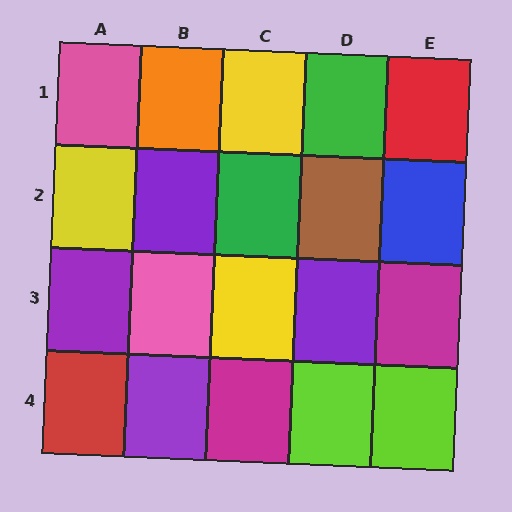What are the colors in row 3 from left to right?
Purple, pink, yellow, purple, magenta.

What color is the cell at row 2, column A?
Yellow.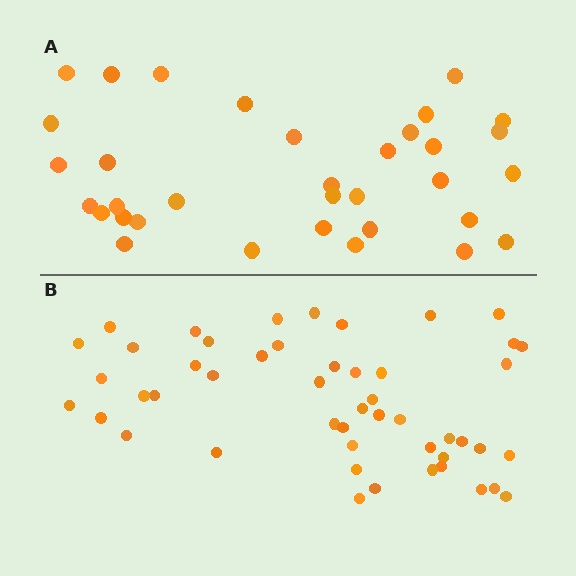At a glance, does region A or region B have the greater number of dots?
Region B (the bottom region) has more dots.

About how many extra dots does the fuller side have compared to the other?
Region B has approximately 15 more dots than region A.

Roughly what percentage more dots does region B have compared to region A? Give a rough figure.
About 45% more.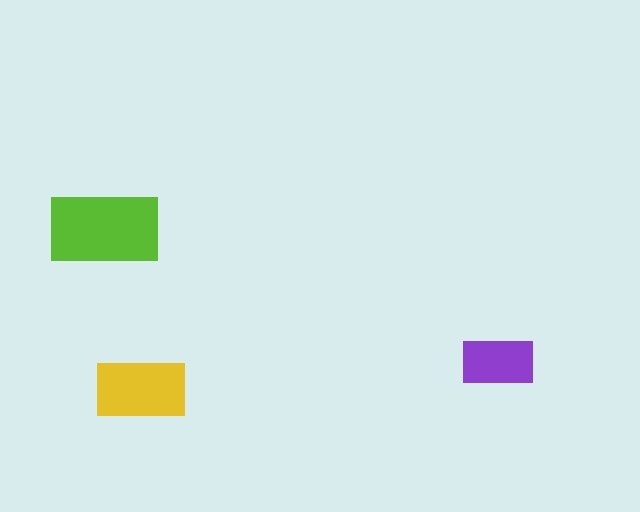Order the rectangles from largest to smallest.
the lime one, the yellow one, the purple one.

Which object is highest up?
The lime rectangle is topmost.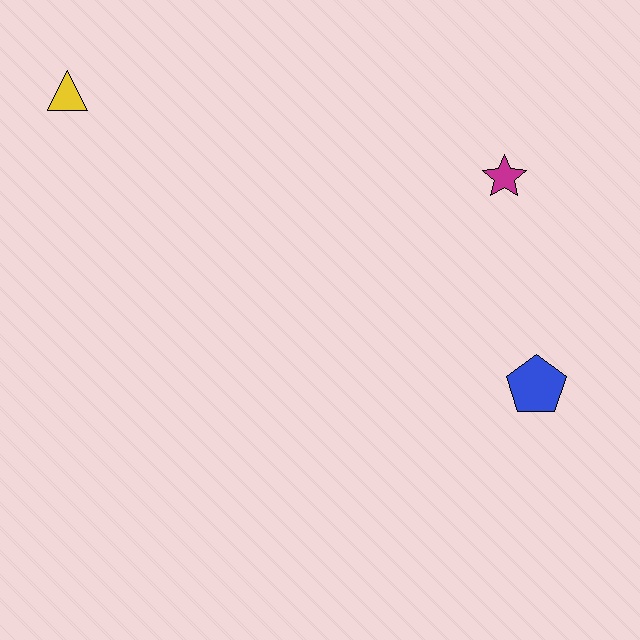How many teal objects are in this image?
There are no teal objects.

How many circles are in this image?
There are no circles.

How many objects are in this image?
There are 3 objects.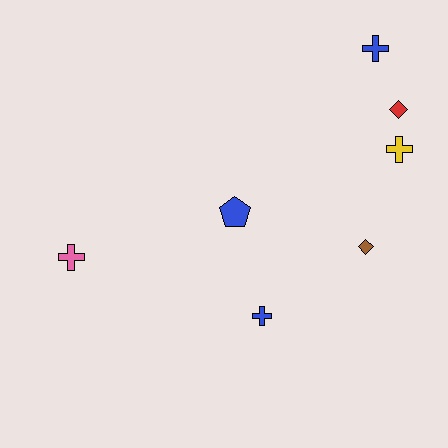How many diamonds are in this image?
There are 2 diamonds.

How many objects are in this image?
There are 7 objects.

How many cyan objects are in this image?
There are no cyan objects.